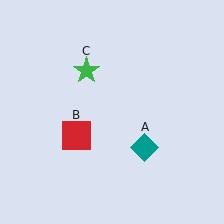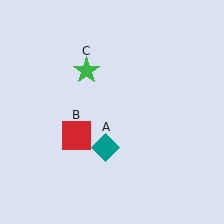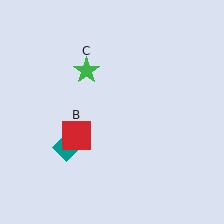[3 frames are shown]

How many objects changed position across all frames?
1 object changed position: teal diamond (object A).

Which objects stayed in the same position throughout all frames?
Red square (object B) and green star (object C) remained stationary.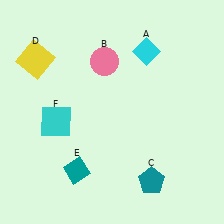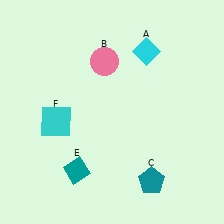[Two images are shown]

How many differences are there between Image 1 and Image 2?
There is 1 difference between the two images.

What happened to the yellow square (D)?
The yellow square (D) was removed in Image 2. It was in the top-left area of Image 1.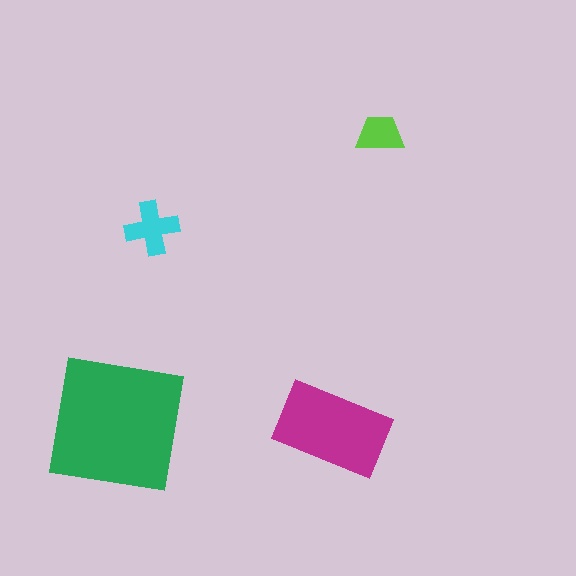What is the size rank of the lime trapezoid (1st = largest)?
4th.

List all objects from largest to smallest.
The green square, the magenta rectangle, the cyan cross, the lime trapezoid.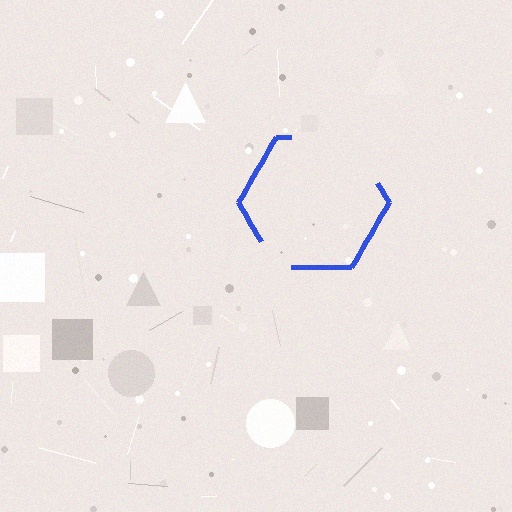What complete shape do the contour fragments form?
The contour fragments form a hexagon.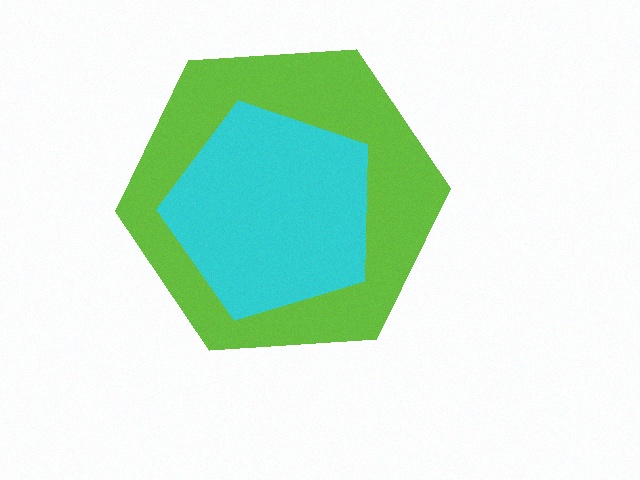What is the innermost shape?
The cyan pentagon.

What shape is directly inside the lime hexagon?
The cyan pentagon.